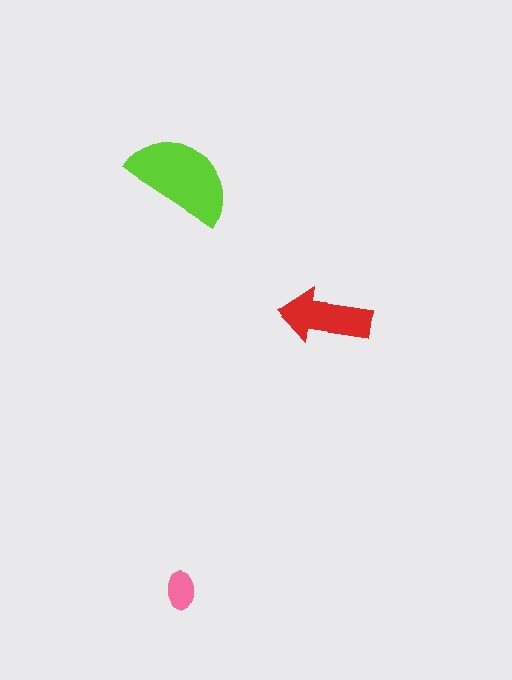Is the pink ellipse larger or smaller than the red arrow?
Smaller.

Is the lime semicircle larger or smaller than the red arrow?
Larger.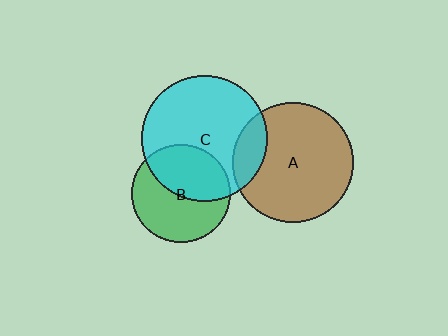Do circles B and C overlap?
Yes.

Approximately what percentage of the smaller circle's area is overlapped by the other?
Approximately 45%.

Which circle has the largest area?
Circle C (cyan).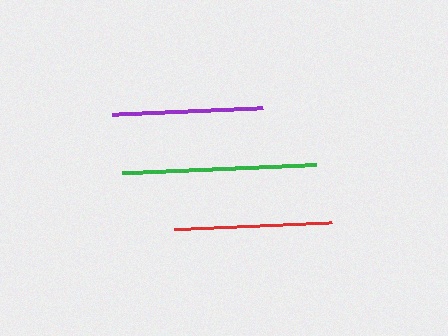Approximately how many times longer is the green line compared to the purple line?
The green line is approximately 1.3 times the length of the purple line.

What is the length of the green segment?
The green segment is approximately 194 pixels long.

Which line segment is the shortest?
The purple line is the shortest at approximately 151 pixels.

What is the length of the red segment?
The red segment is approximately 159 pixels long.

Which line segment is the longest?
The green line is the longest at approximately 194 pixels.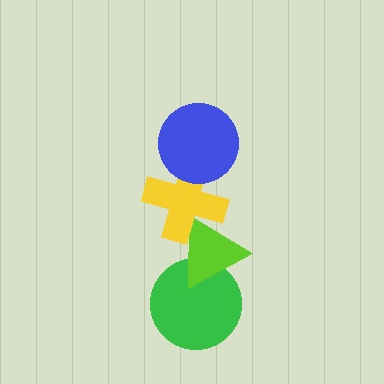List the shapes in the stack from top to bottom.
From top to bottom: the blue circle, the yellow cross, the lime triangle, the green circle.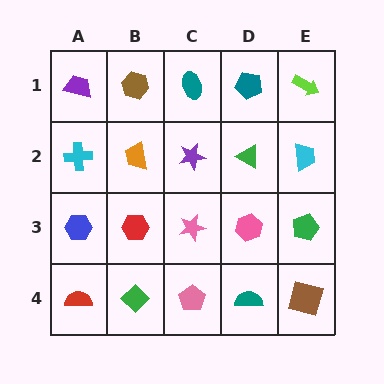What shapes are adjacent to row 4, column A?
A blue hexagon (row 3, column A), a green diamond (row 4, column B).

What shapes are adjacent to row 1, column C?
A purple star (row 2, column C), a brown hexagon (row 1, column B), a teal pentagon (row 1, column D).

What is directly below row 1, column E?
A cyan trapezoid.